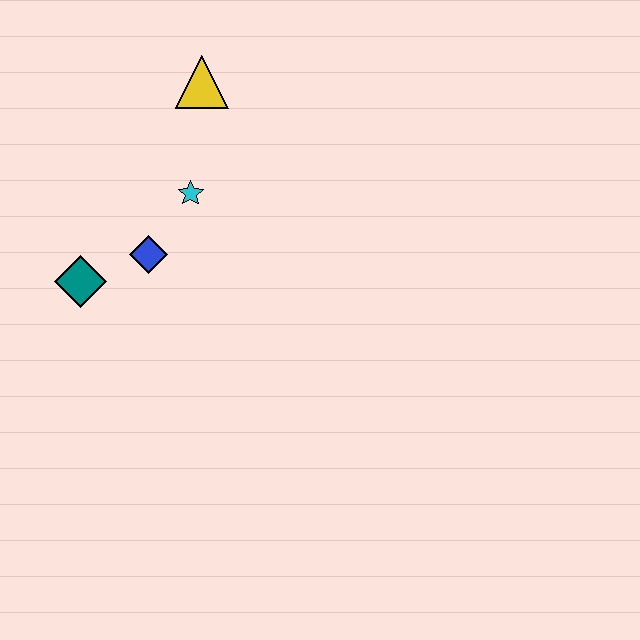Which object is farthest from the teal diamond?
The yellow triangle is farthest from the teal diamond.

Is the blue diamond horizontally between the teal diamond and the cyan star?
Yes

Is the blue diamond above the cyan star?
No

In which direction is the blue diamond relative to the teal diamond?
The blue diamond is to the right of the teal diamond.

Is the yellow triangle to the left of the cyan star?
No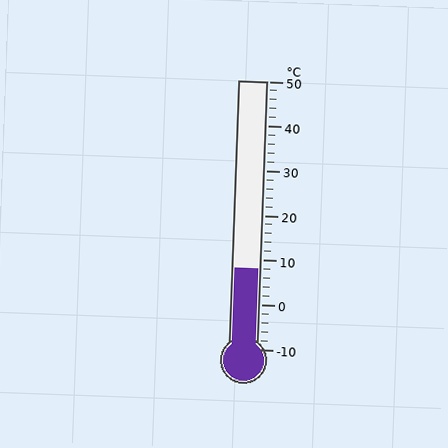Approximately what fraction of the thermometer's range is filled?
The thermometer is filled to approximately 30% of its range.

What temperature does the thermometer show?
The thermometer shows approximately 8°C.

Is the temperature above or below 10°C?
The temperature is below 10°C.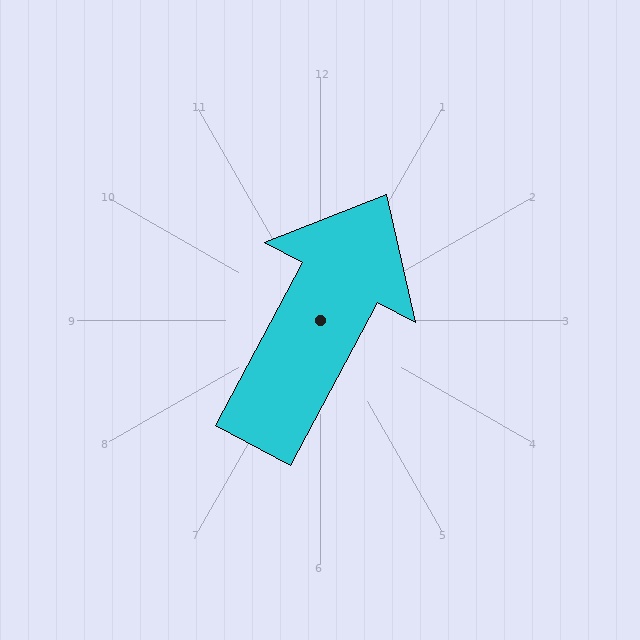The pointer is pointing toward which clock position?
Roughly 1 o'clock.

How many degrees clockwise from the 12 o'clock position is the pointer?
Approximately 28 degrees.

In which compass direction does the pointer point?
Northeast.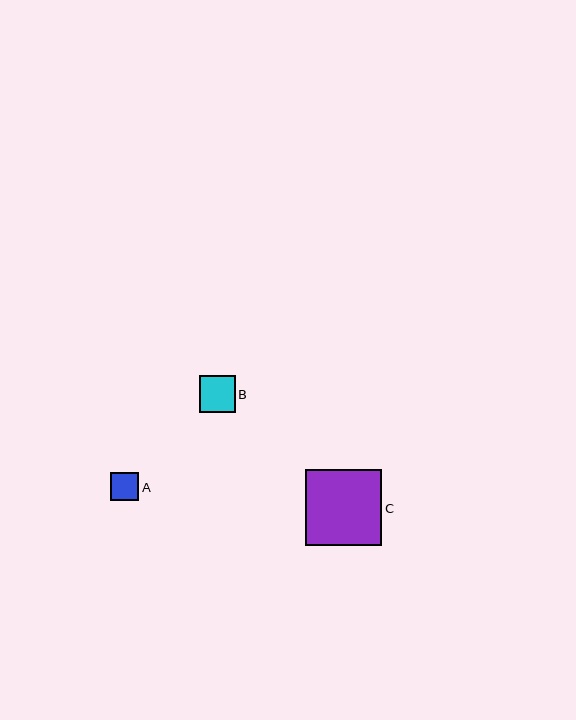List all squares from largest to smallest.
From largest to smallest: C, B, A.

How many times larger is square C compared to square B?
Square C is approximately 2.1 times the size of square B.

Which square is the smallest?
Square A is the smallest with a size of approximately 28 pixels.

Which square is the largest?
Square C is the largest with a size of approximately 76 pixels.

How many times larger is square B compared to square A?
Square B is approximately 1.3 times the size of square A.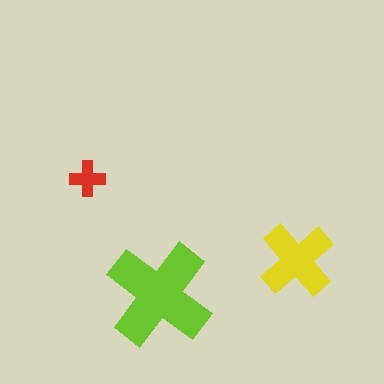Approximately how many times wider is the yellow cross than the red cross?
About 2 times wider.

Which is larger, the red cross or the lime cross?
The lime one.